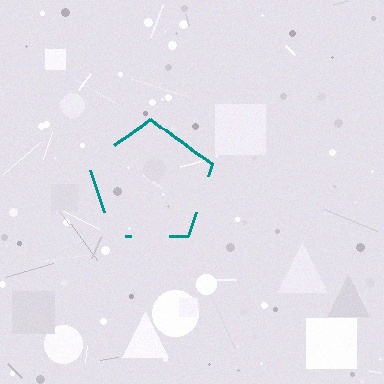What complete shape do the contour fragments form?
The contour fragments form a pentagon.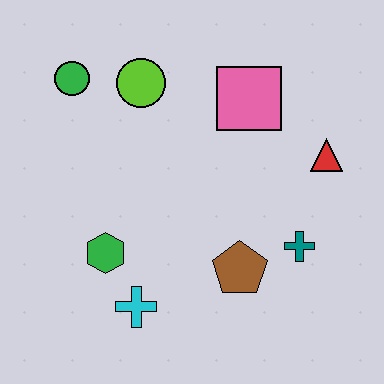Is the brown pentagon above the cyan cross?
Yes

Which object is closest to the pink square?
The red triangle is closest to the pink square.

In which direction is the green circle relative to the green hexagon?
The green circle is above the green hexagon.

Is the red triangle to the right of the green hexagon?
Yes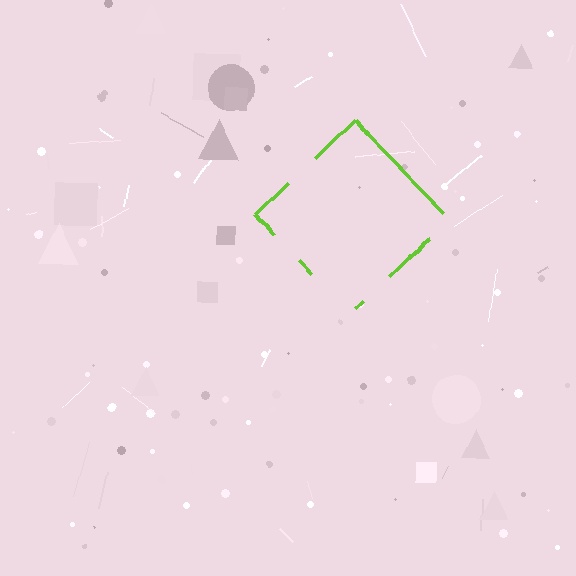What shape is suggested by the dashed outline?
The dashed outline suggests a diamond.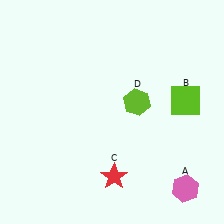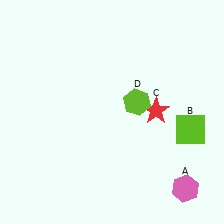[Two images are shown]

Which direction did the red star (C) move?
The red star (C) moved up.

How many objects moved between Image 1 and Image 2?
2 objects moved between the two images.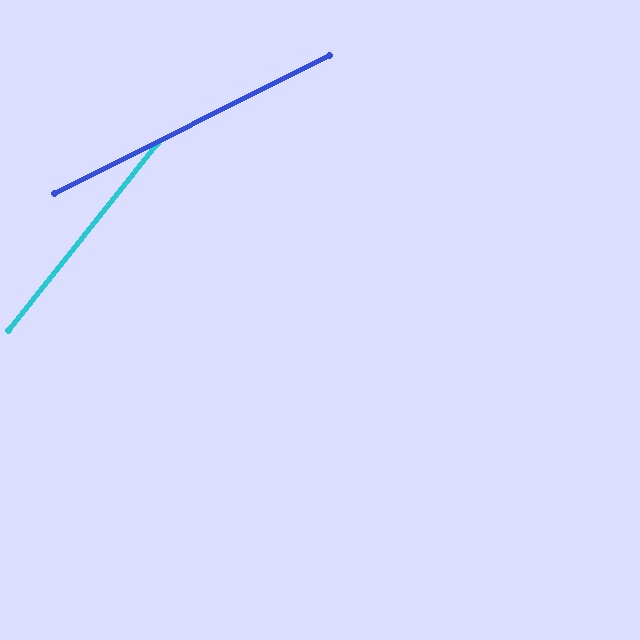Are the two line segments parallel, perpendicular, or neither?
Neither parallel nor perpendicular — they differ by about 25°.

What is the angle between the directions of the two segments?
Approximately 25 degrees.